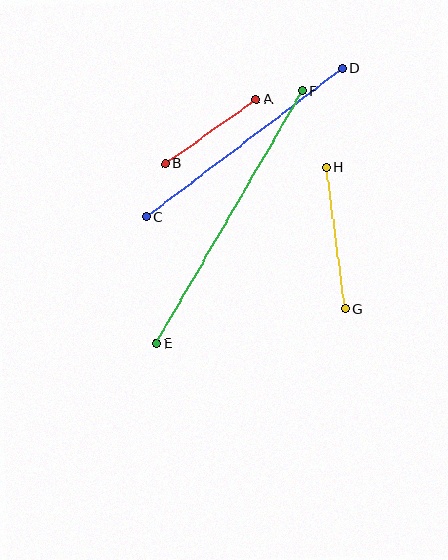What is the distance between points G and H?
The distance is approximately 142 pixels.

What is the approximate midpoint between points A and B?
The midpoint is at approximately (211, 132) pixels.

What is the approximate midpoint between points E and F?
The midpoint is at approximately (230, 217) pixels.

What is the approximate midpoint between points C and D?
The midpoint is at approximately (244, 142) pixels.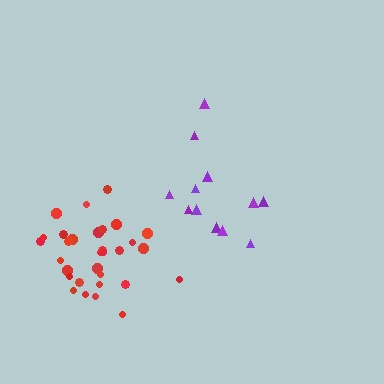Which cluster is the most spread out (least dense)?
Purple.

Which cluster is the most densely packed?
Red.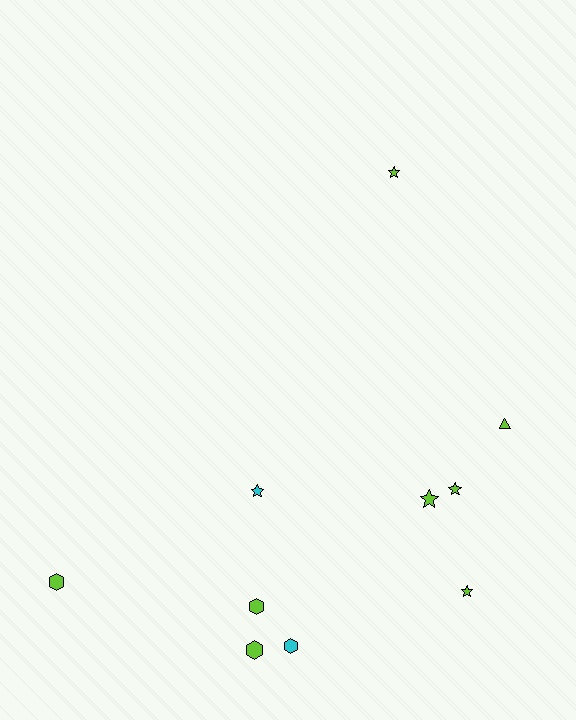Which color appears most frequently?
Lime, with 8 objects.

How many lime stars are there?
There are 4 lime stars.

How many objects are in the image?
There are 10 objects.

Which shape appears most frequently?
Star, with 5 objects.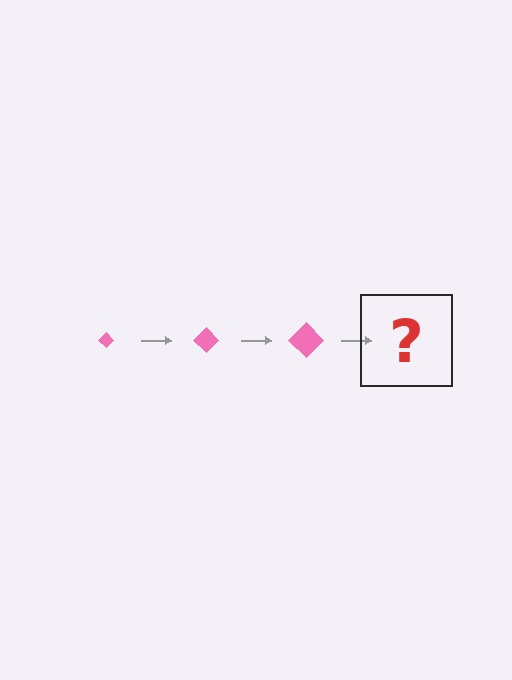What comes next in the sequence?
The next element should be a pink diamond, larger than the previous one.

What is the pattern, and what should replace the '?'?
The pattern is that the diamond gets progressively larger each step. The '?' should be a pink diamond, larger than the previous one.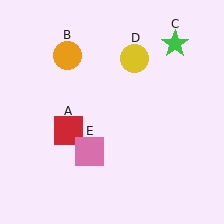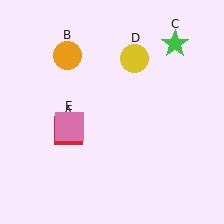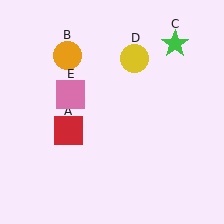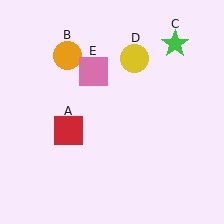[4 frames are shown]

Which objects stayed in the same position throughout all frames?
Red square (object A) and orange circle (object B) and green star (object C) and yellow circle (object D) remained stationary.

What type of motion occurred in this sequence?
The pink square (object E) rotated clockwise around the center of the scene.